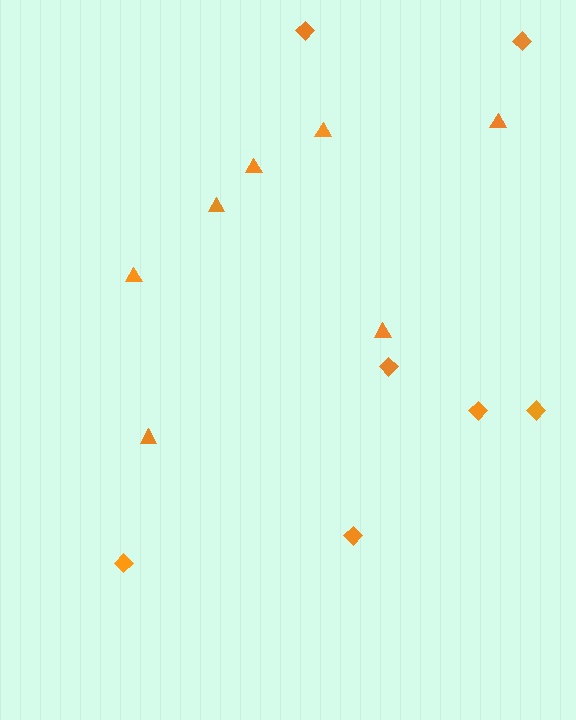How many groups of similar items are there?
There are 2 groups: one group of triangles (7) and one group of diamonds (7).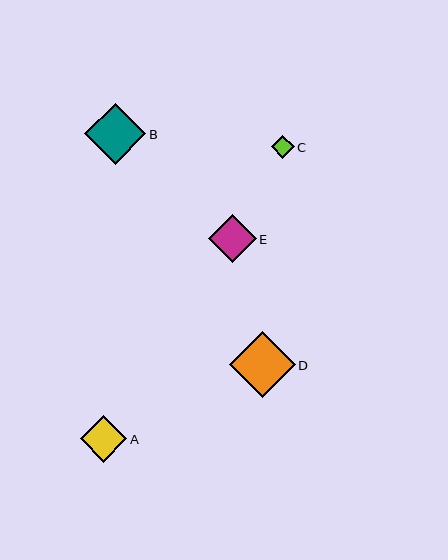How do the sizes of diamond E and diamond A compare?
Diamond E and diamond A are approximately the same size.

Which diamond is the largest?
Diamond D is the largest with a size of approximately 66 pixels.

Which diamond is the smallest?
Diamond C is the smallest with a size of approximately 23 pixels.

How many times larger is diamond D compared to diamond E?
Diamond D is approximately 1.4 times the size of diamond E.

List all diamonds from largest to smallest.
From largest to smallest: D, B, E, A, C.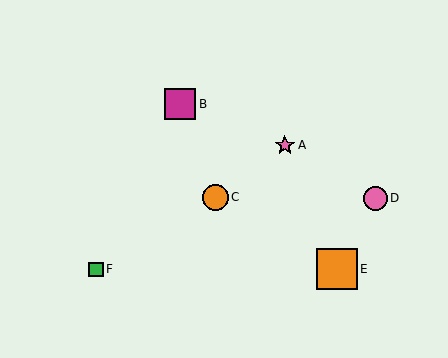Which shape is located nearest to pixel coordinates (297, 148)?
The pink star (labeled A) at (285, 145) is nearest to that location.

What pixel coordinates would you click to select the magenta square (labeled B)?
Click at (180, 104) to select the magenta square B.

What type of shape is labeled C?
Shape C is an orange circle.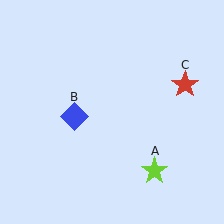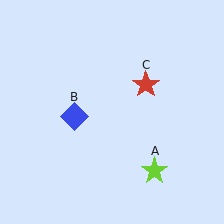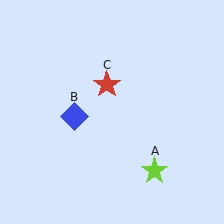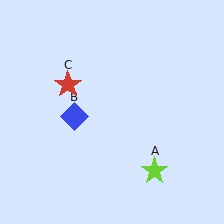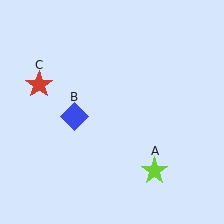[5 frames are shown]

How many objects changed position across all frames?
1 object changed position: red star (object C).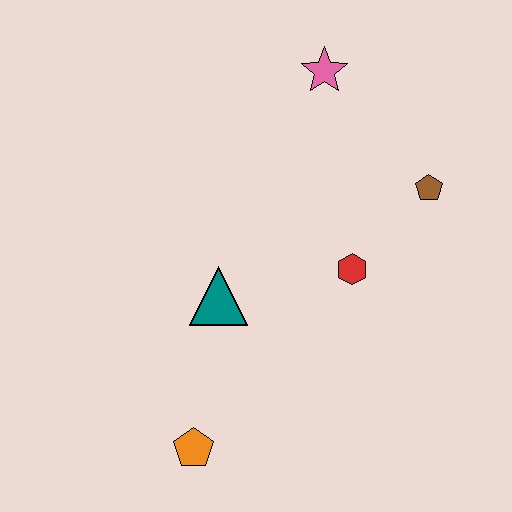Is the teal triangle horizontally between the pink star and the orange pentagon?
Yes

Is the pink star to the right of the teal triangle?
Yes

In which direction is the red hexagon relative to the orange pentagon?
The red hexagon is above the orange pentagon.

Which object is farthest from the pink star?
The orange pentagon is farthest from the pink star.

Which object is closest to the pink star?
The brown pentagon is closest to the pink star.